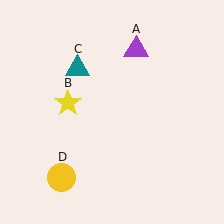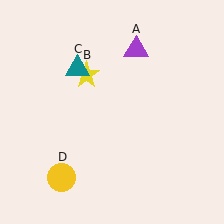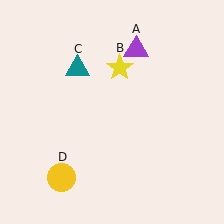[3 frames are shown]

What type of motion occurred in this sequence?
The yellow star (object B) rotated clockwise around the center of the scene.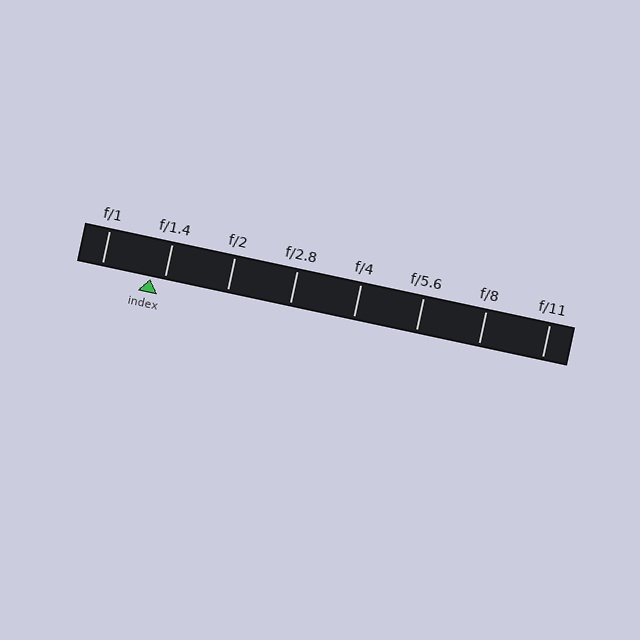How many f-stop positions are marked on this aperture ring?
There are 8 f-stop positions marked.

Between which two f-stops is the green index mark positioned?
The index mark is between f/1 and f/1.4.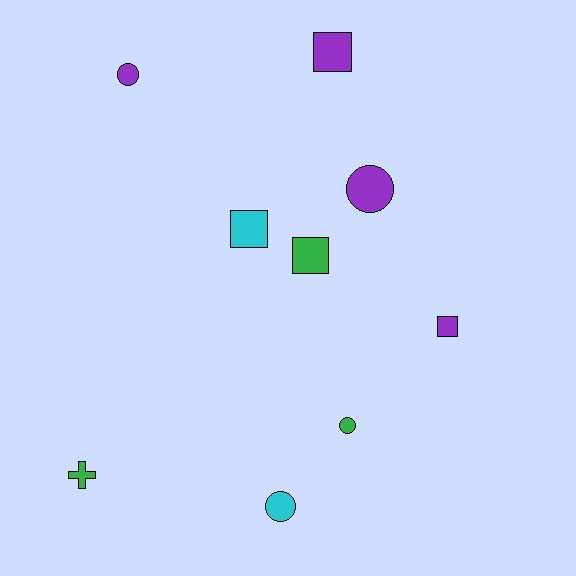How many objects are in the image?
There are 9 objects.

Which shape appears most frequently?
Circle, with 4 objects.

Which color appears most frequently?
Purple, with 4 objects.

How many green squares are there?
There is 1 green square.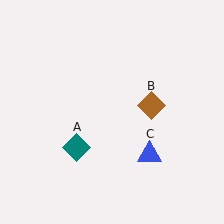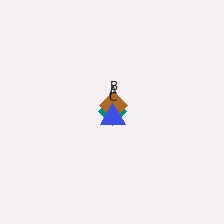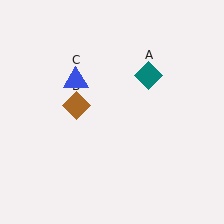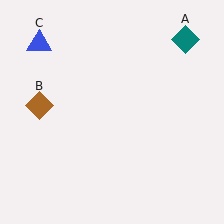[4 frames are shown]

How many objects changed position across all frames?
3 objects changed position: teal diamond (object A), brown diamond (object B), blue triangle (object C).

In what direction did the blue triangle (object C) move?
The blue triangle (object C) moved up and to the left.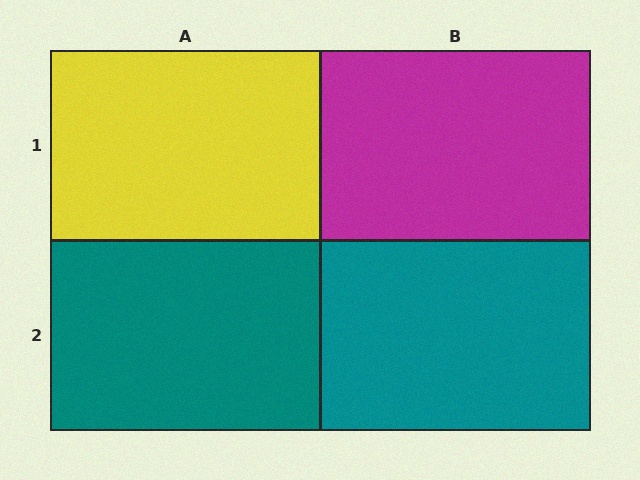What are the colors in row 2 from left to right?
Teal, teal.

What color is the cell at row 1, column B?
Magenta.